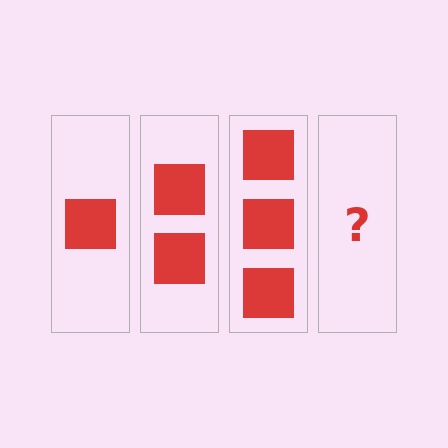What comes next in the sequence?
The next element should be 4 squares.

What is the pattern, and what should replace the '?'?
The pattern is that each step adds one more square. The '?' should be 4 squares.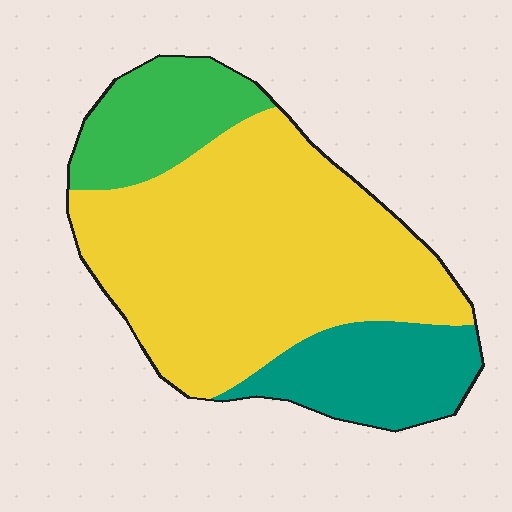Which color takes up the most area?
Yellow, at roughly 65%.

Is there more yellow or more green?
Yellow.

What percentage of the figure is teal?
Teal takes up about one fifth (1/5) of the figure.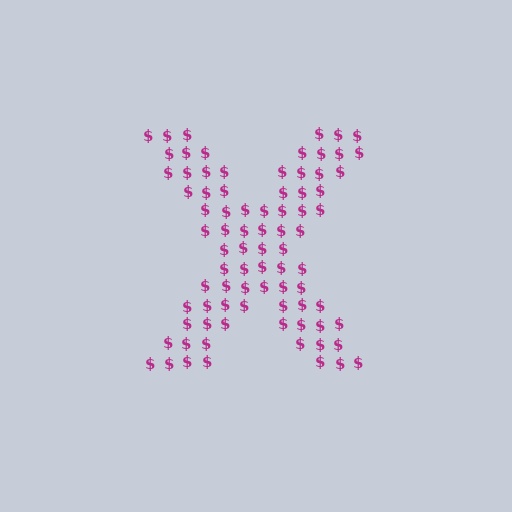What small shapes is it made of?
It is made of small dollar signs.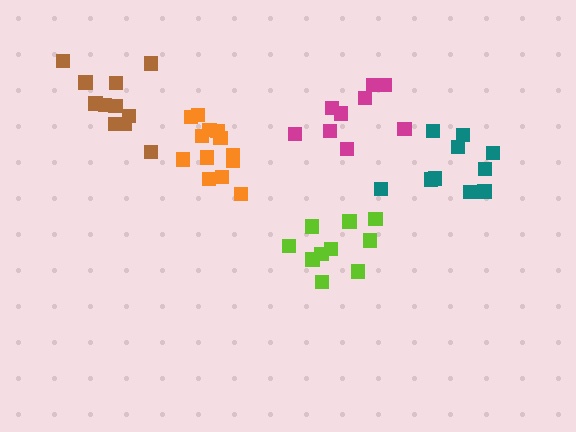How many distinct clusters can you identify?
There are 5 distinct clusters.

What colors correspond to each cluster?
The clusters are colored: lime, brown, magenta, orange, teal.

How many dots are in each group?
Group 1: 10 dots, Group 2: 11 dots, Group 3: 9 dots, Group 4: 13 dots, Group 5: 10 dots (53 total).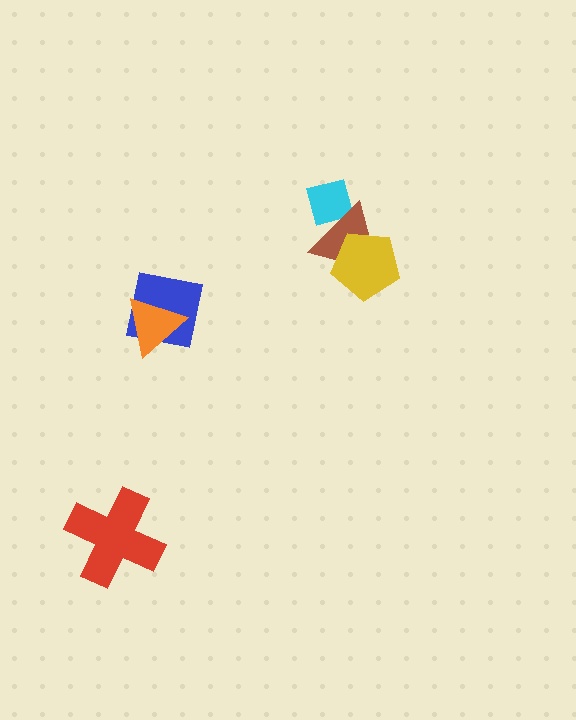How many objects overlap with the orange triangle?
1 object overlaps with the orange triangle.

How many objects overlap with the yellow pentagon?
1 object overlaps with the yellow pentagon.